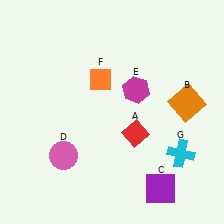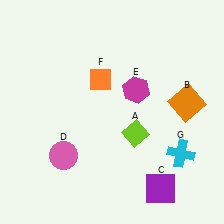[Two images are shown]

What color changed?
The diamond (A) changed from red in Image 1 to lime in Image 2.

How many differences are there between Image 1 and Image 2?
There is 1 difference between the two images.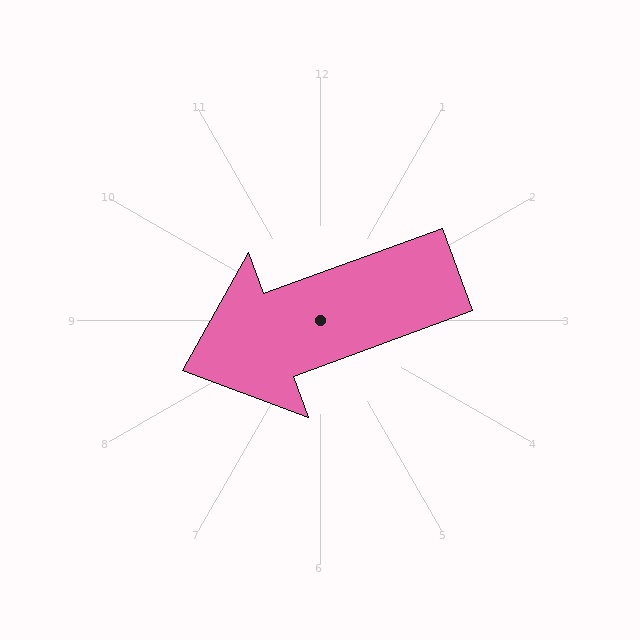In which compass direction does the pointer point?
West.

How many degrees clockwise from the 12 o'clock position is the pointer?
Approximately 250 degrees.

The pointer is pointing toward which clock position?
Roughly 8 o'clock.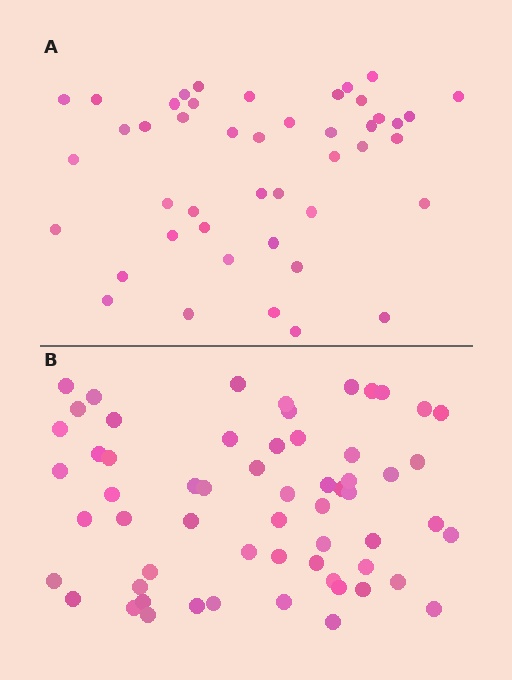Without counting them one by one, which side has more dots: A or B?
Region B (the bottom region) has more dots.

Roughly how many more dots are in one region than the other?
Region B has approximately 15 more dots than region A.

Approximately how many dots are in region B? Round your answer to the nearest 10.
About 60 dots.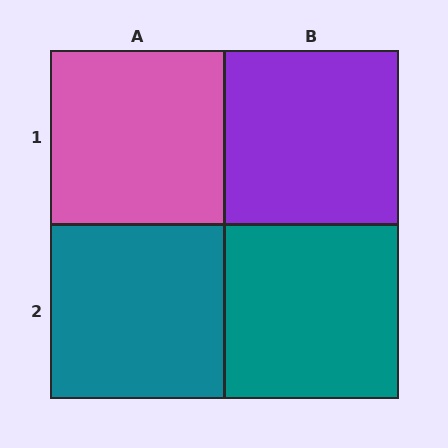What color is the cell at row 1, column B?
Purple.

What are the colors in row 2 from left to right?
Teal, teal.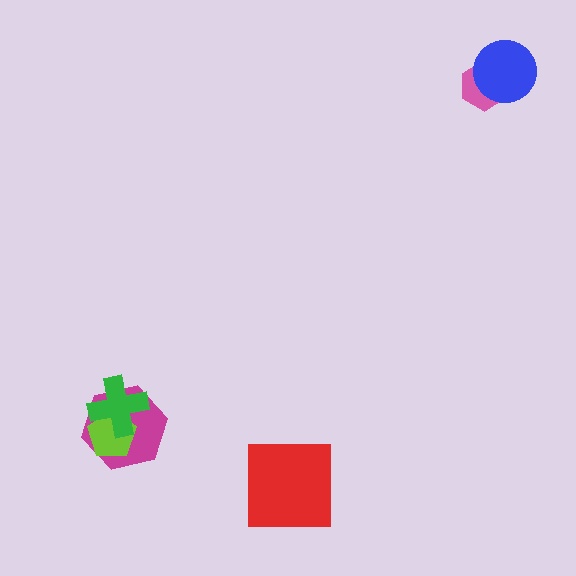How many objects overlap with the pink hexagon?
1 object overlaps with the pink hexagon.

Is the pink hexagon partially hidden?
Yes, it is partially covered by another shape.